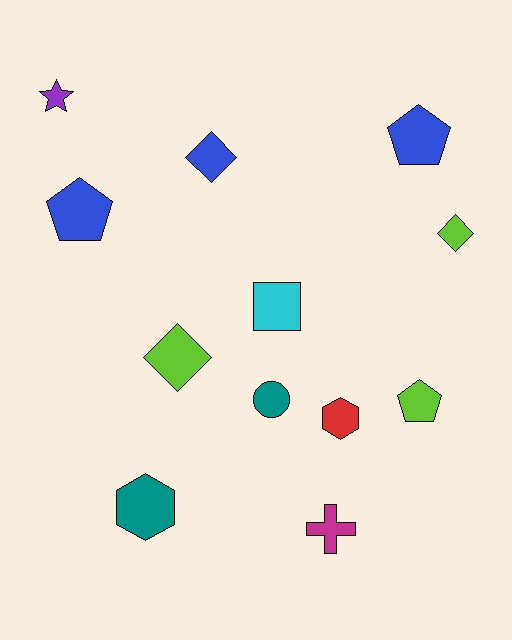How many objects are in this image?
There are 12 objects.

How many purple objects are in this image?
There is 1 purple object.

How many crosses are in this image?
There is 1 cross.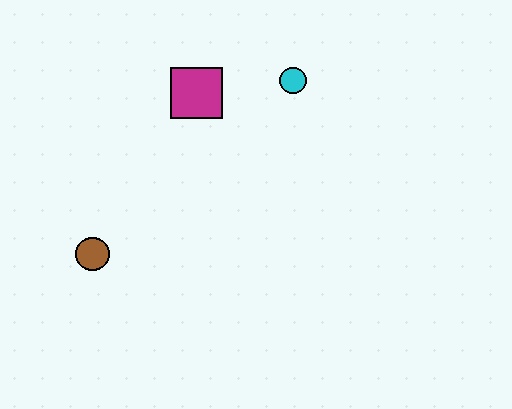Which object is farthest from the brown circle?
The cyan circle is farthest from the brown circle.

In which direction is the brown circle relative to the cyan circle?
The brown circle is to the left of the cyan circle.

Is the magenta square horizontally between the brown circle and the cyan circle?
Yes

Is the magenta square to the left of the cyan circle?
Yes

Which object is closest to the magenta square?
The cyan circle is closest to the magenta square.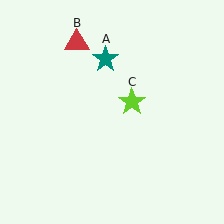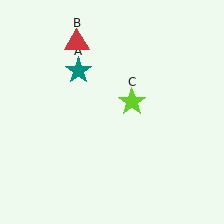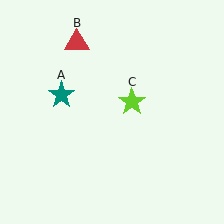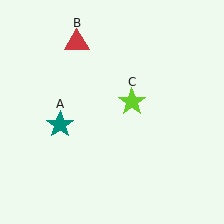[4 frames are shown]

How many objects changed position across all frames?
1 object changed position: teal star (object A).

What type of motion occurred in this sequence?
The teal star (object A) rotated counterclockwise around the center of the scene.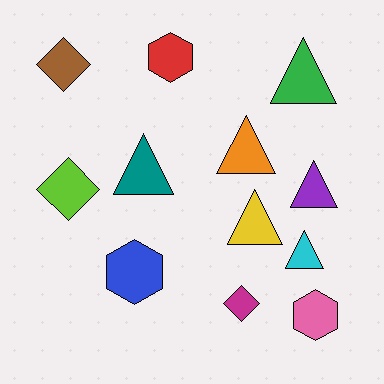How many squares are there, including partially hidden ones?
There are no squares.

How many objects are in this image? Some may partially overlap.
There are 12 objects.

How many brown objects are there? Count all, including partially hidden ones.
There is 1 brown object.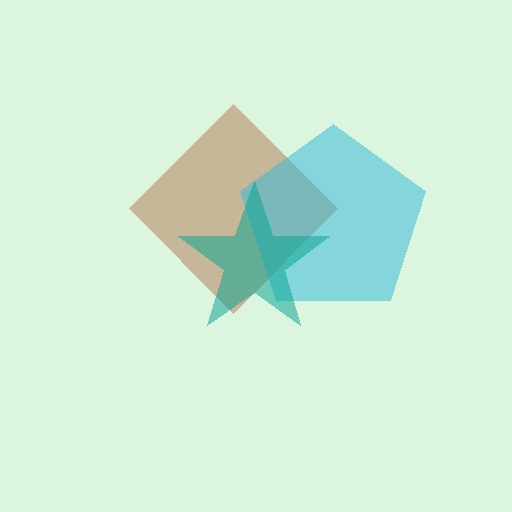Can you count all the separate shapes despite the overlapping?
Yes, there are 3 separate shapes.